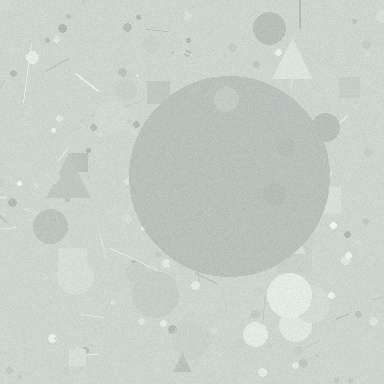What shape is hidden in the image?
A circle is hidden in the image.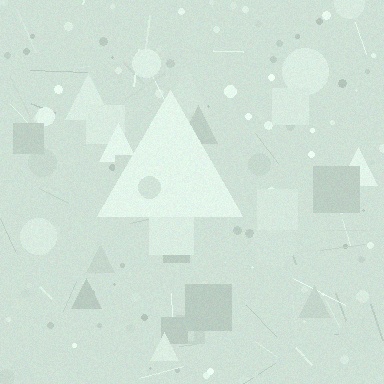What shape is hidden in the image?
A triangle is hidden in the image.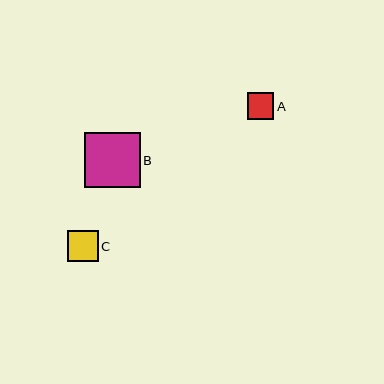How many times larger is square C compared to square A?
Square C is approximately 1.2 times the size of square A.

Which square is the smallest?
Square A is the smallest with a size of approximately 26 pixels.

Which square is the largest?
Square B is the largest with a size of approximately 56 pixels.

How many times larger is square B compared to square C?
Square B is approximately 1.8 times the size of square C.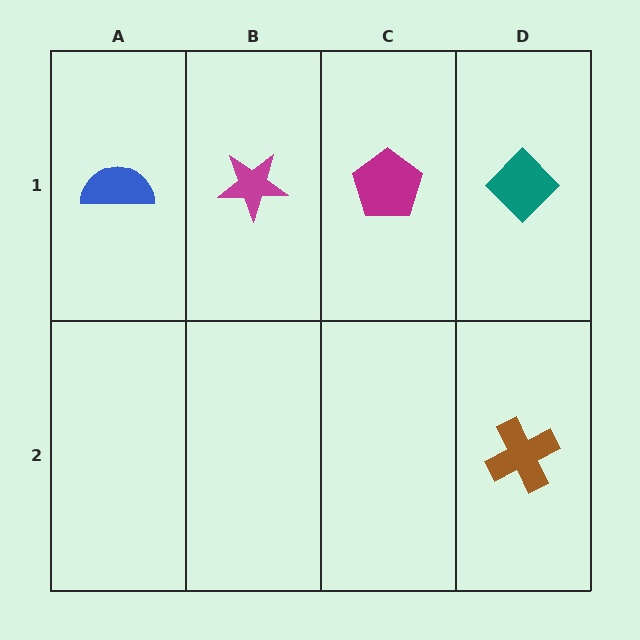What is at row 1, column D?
A teal diamond.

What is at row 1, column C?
A magenta pentagon.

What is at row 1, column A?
A blue semicircle.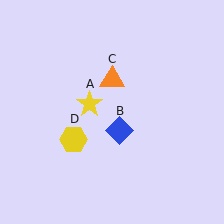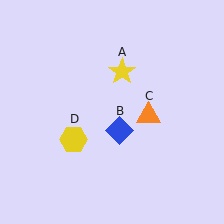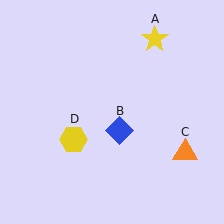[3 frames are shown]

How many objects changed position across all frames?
2 objects changed position: yellow star (object A), orange triangle (object C).